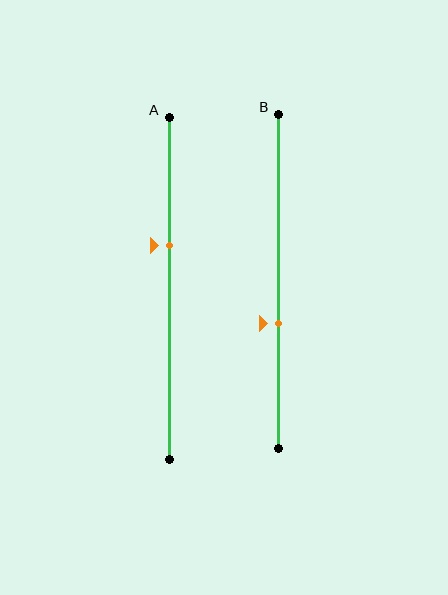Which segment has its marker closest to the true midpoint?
Segment A has its marker closest to the true midpoint.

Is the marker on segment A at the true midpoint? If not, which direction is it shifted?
No, the marker on segment A is shifted upward by about 13% of the segment length.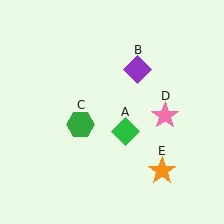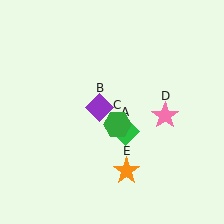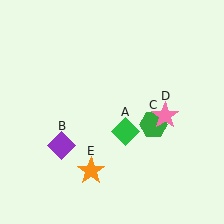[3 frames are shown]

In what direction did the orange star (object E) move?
The orange star (object E) moved left.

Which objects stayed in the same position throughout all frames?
Green diamond (object A) and pink star (object D) remained stationary.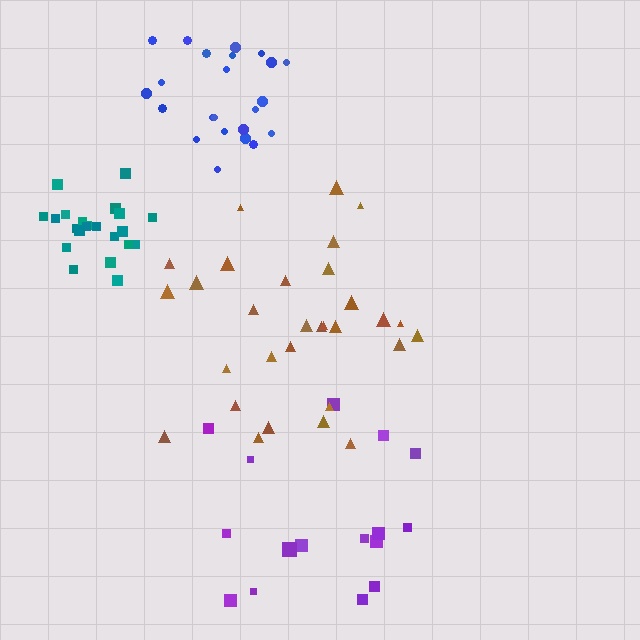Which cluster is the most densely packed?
Teal.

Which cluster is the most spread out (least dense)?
Purple.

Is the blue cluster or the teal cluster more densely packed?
Teal.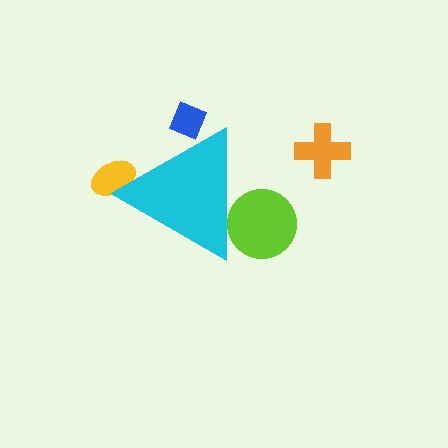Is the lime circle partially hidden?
Yes, the lime circle is partially hidden behind the cyan triangle.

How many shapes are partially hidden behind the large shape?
3 shapes are partially hidden.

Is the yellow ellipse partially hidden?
Yes, the yellow ellipse is partially hidden behind the cyan triangle.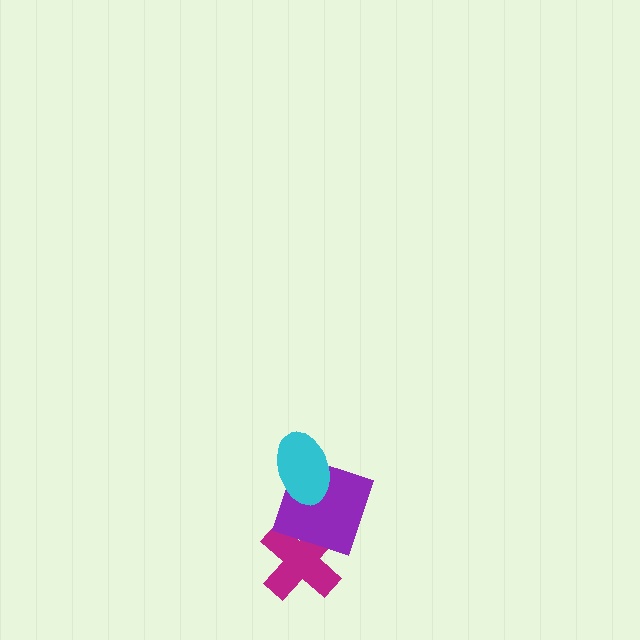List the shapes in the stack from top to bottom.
From top to bottom: the cyan ellipse, the purple square, the magenta cross.